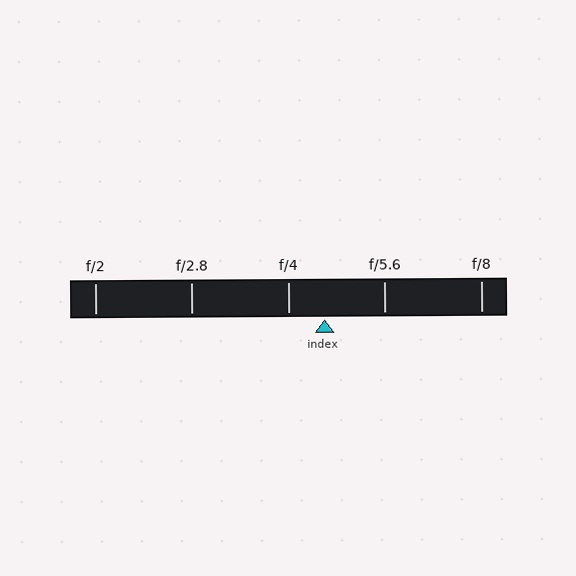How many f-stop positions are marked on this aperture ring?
There are 5 f-stop positions marked.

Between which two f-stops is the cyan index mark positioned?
The index mark is between f/4 and f/5.6.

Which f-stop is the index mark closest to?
The index mark is closest to f/4.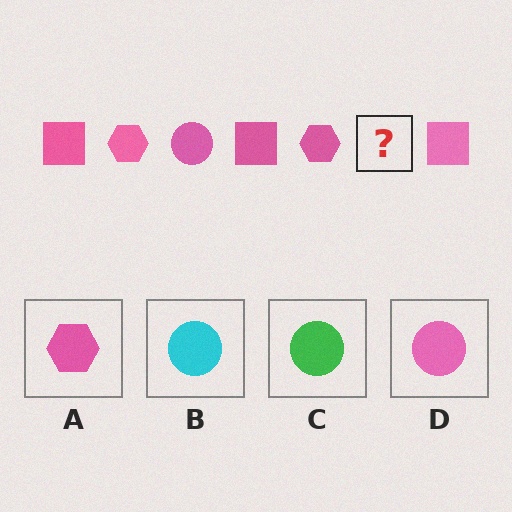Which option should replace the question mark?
Option D.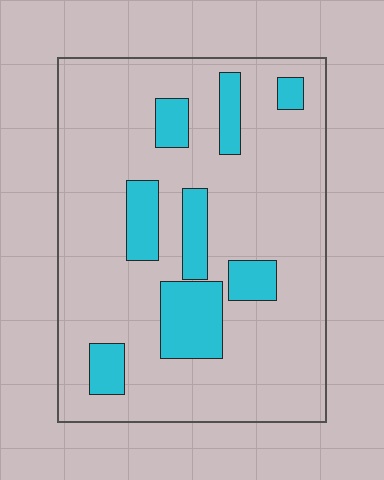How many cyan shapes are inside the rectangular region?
8.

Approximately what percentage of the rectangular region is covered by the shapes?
Approximately 20%.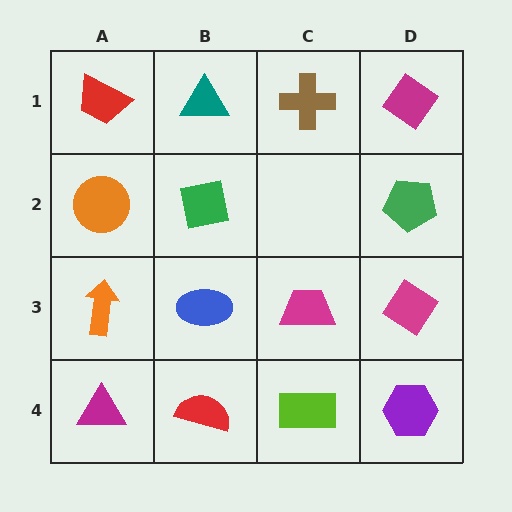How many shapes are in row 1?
4 shapes.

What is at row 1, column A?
A red trapezoid.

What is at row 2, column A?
An orange circle.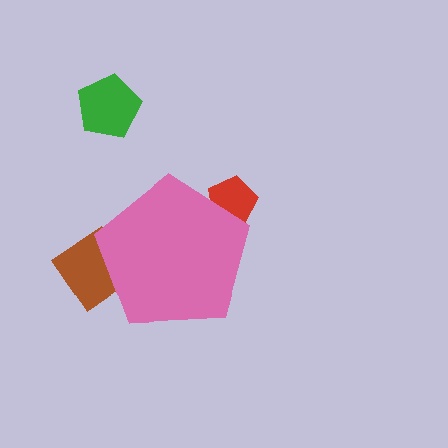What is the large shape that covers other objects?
A pink pentagon.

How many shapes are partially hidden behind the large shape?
2 shapes are partially hidden.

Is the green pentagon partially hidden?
No, the green pentagon is fully visible.